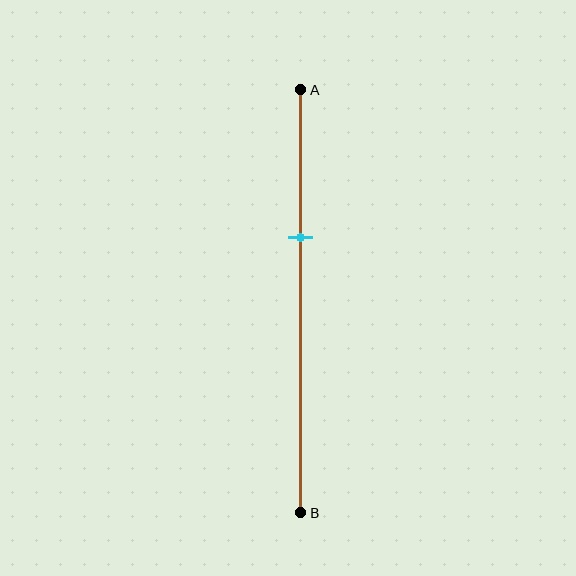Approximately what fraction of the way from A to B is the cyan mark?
The cyan mark is approximately 35% of the way from A to B.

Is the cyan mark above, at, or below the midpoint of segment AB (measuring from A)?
The cyan mark is above the midpoint of segment AB.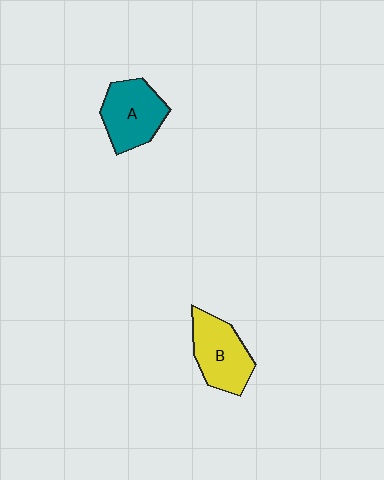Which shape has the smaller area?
Shape A (teal).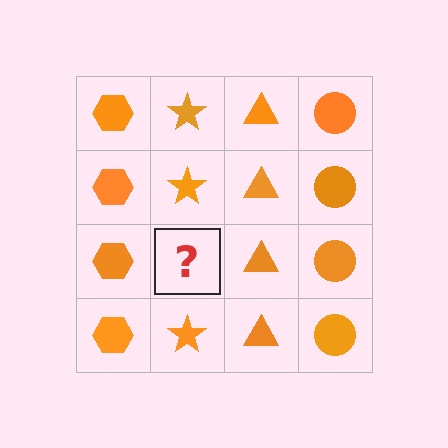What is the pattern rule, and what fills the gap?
The rule is that each column has a consistent shape. The gap should be filled with an orange star.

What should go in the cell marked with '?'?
The missing cell should contain an orange star.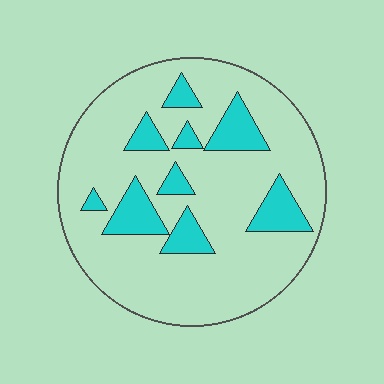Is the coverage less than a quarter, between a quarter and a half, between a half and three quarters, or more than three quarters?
Less than a quarter.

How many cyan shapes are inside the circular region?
9.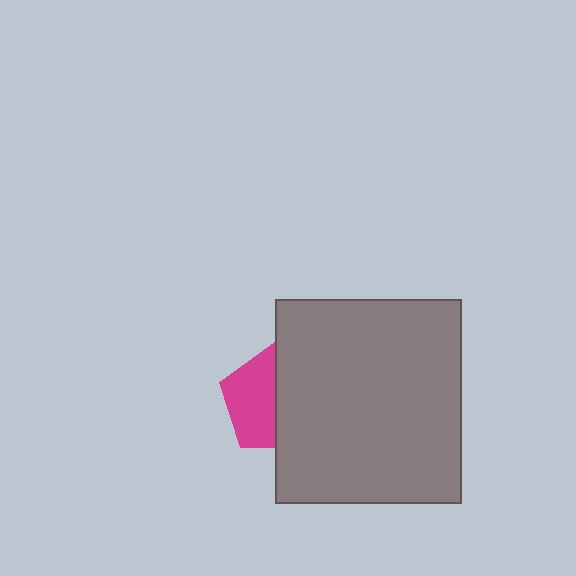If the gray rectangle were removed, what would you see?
You would see the complete magenta pentagon.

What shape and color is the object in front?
The object in front is a gray rectangle.